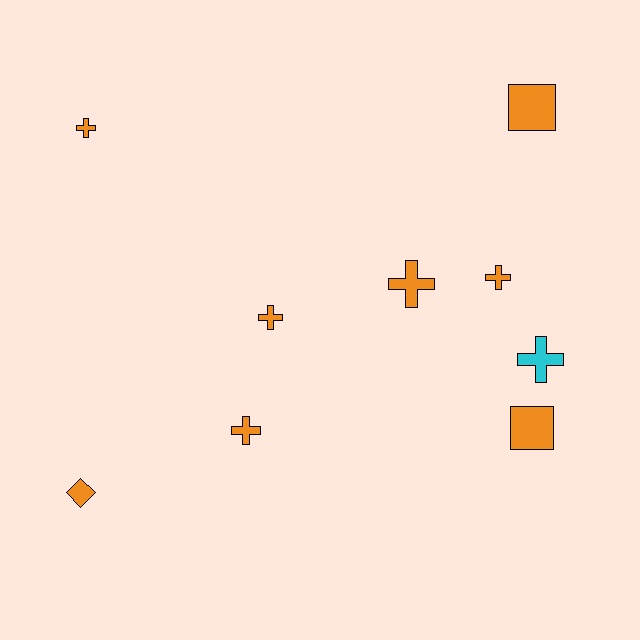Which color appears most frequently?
Orange, with 8 objects.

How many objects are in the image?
There are 9 objects.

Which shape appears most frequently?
Cross, with 6 objects.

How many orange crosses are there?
There are 5 orange crosses.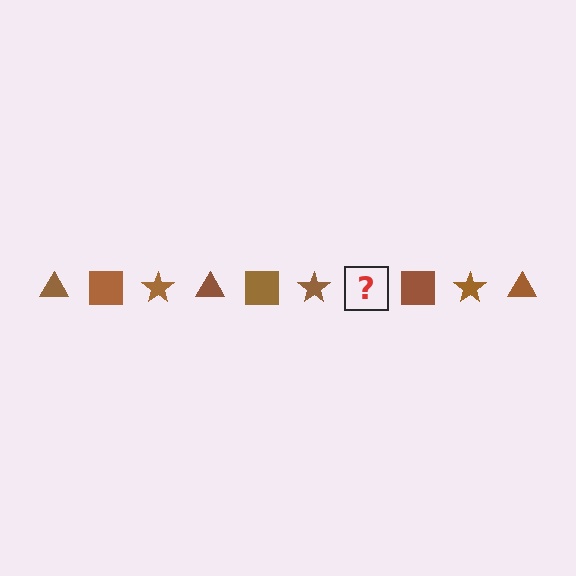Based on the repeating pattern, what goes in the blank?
The blank should be a brown triangle.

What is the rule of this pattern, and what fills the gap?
The rule is that the pattern cycles through triangle, square, star shapes in brown. The gap should be filled with a brown triangle.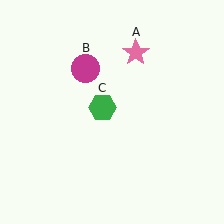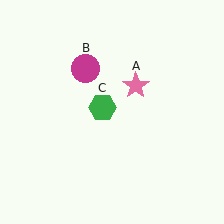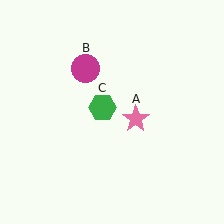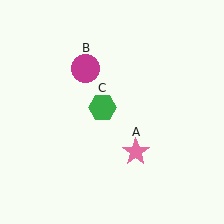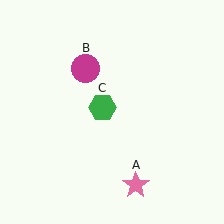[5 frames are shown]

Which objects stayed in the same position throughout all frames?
Magenta circle (object B) and green hexagon (object C) remained stationary.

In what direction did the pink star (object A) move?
The pink star (object A) moved down.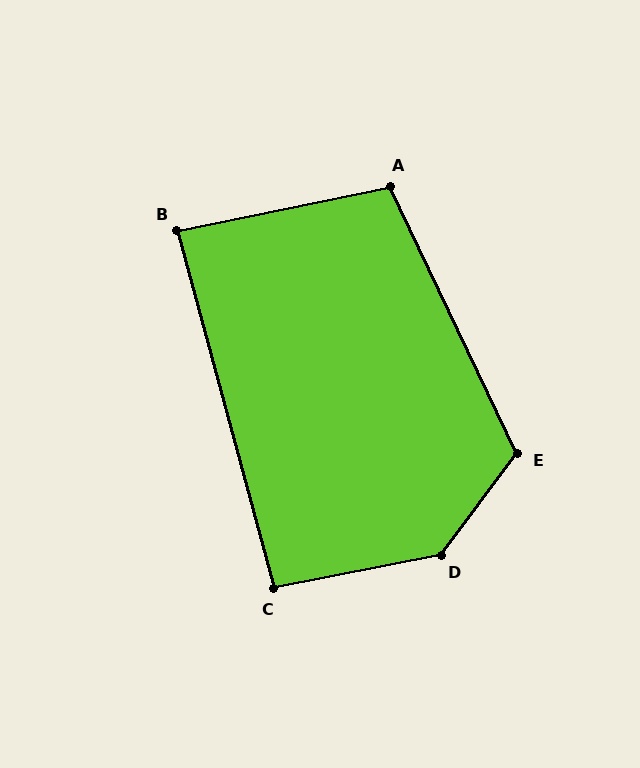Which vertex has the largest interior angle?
D, at approximately 138 degrees.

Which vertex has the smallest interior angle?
B, at approximately 87 degrees.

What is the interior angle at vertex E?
Approximately 117 degrees (obtuse).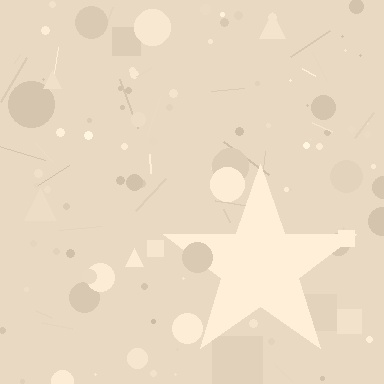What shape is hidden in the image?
A star is hidden in the image.